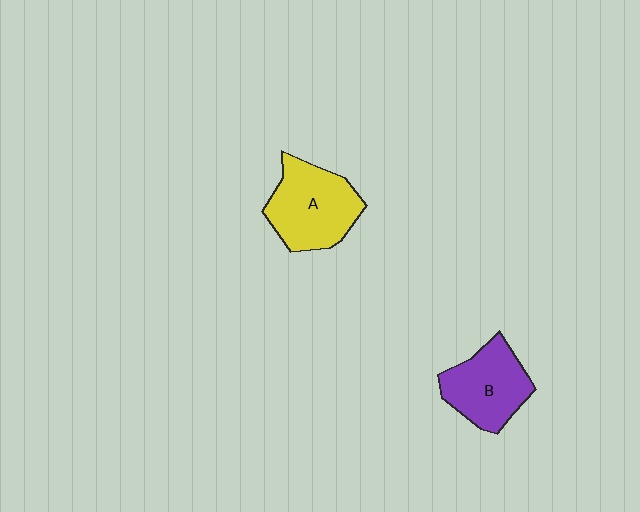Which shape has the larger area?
Shape A (yellow).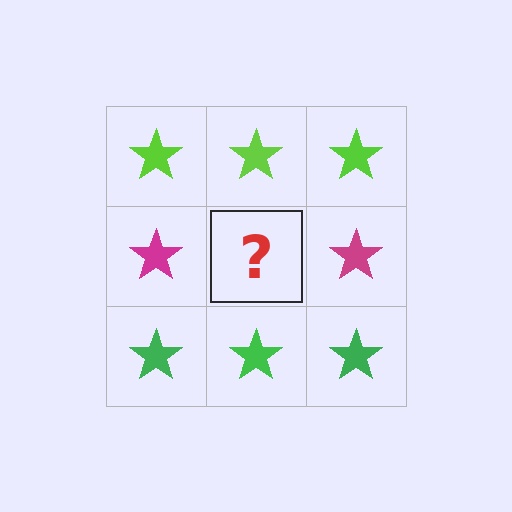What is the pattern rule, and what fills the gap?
The rule is that each row has a consistent color. The gap should be filled with a magenta star.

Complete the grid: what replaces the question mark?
The question mark should be replaced with a magenta star.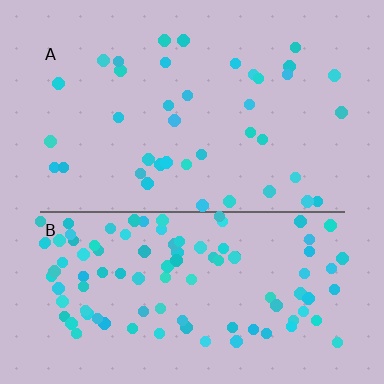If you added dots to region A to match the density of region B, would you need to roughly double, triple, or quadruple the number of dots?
Approximately triple.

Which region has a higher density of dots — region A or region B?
B (the bottom).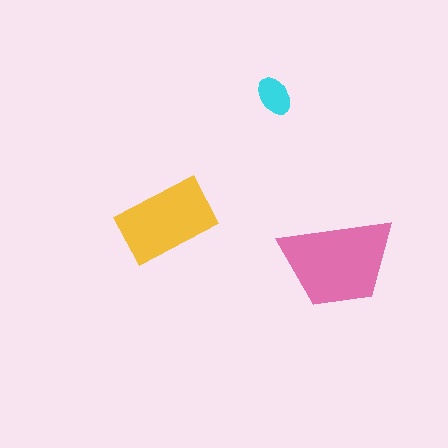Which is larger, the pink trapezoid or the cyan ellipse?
The pink trapezoid.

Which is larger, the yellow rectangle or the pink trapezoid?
The pink trapezoid.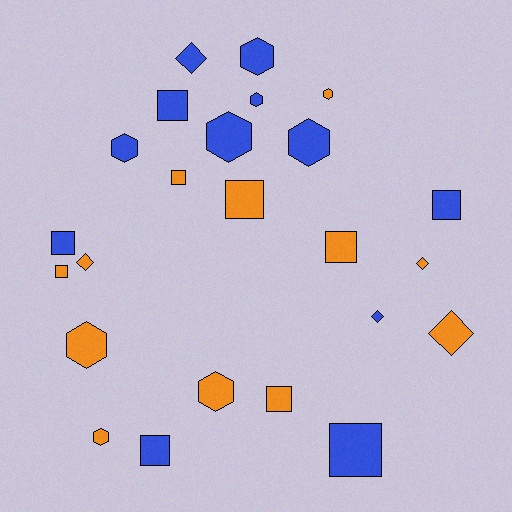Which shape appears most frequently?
Square, with 10 objects.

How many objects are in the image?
There are 24 objects.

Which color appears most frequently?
Orange, with 12 objects.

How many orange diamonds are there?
There are 3 orange diamonds.